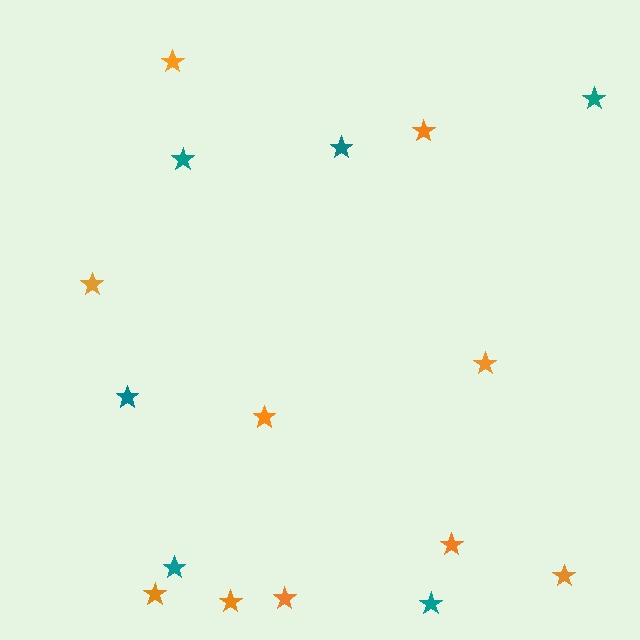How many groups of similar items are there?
There are 2 groups: one group of teal stars (6) and one group of orange stars (10).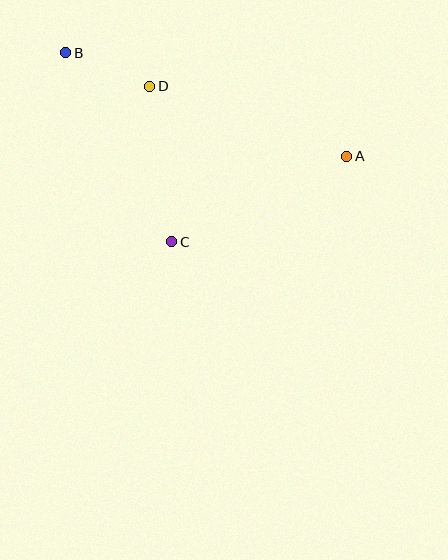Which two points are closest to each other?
Points B and D are closest to each other.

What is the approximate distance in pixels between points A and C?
The distance between A and C is approximately 195 pixels.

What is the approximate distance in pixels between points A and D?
The distance between A and D is approximately 209 pixels.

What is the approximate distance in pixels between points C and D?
The distance between C and D is approximately 157 pixels.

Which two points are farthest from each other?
Points A and B are farthest from each other.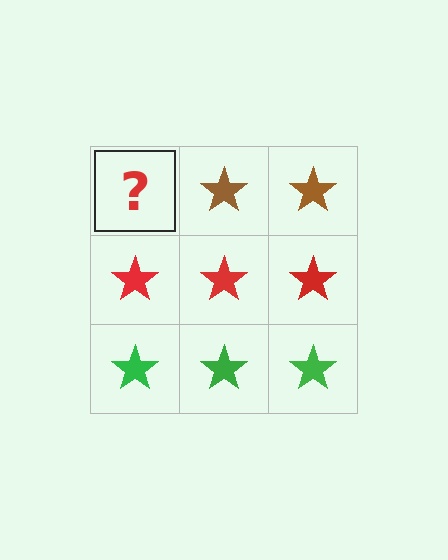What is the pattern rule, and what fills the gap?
The rule is that each row has a consistent color. The gap should be filled with a brown star.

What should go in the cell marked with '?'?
The missing cell should contain a brown star.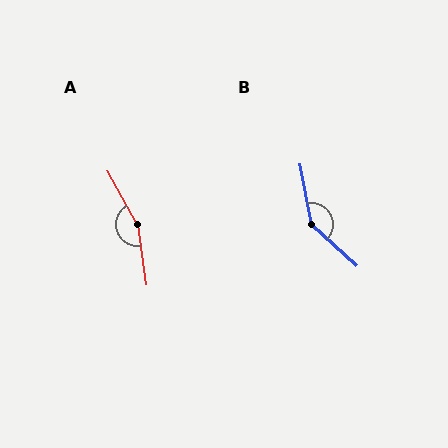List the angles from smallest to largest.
B (143°), A (160°).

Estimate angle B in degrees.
Approximately 143 degrees.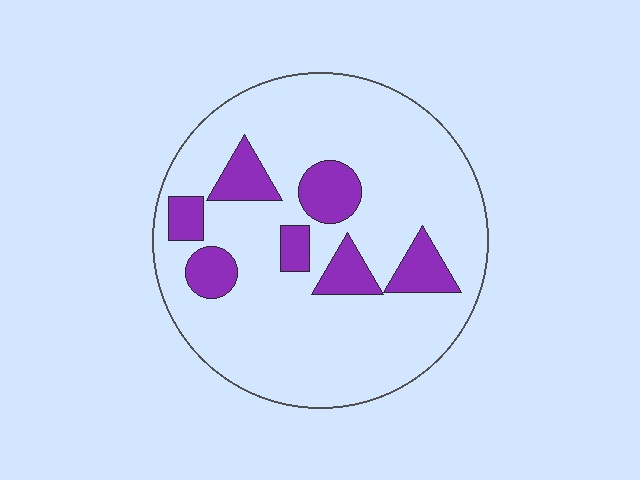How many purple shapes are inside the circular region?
7.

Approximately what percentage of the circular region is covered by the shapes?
Approximately 20%.